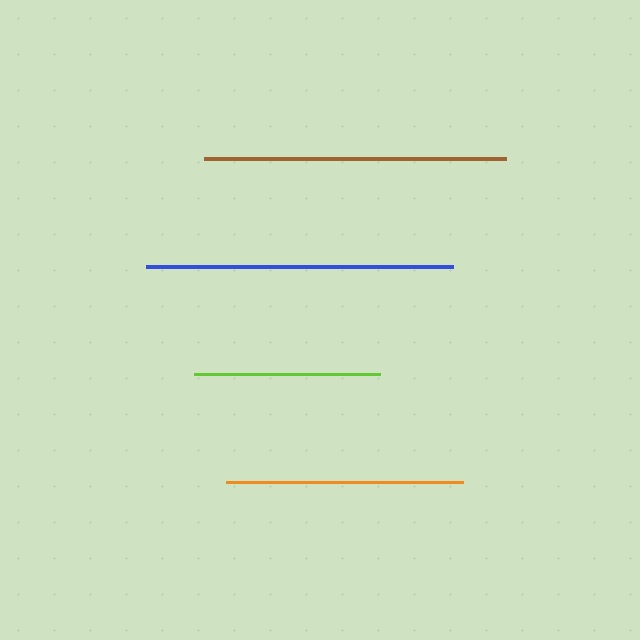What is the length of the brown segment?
The brown segment is approximately 301 pixels long.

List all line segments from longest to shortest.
From longest to shortest: blue, brown, orange, lime.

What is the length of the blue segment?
The blue segment is approximately 307 pixels long.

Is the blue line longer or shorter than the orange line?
The blue line is longer than the orange line.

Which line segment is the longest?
The blue line is the longest at approximately 307 pixels.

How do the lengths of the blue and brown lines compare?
The blue and brown lines are approximately the same length.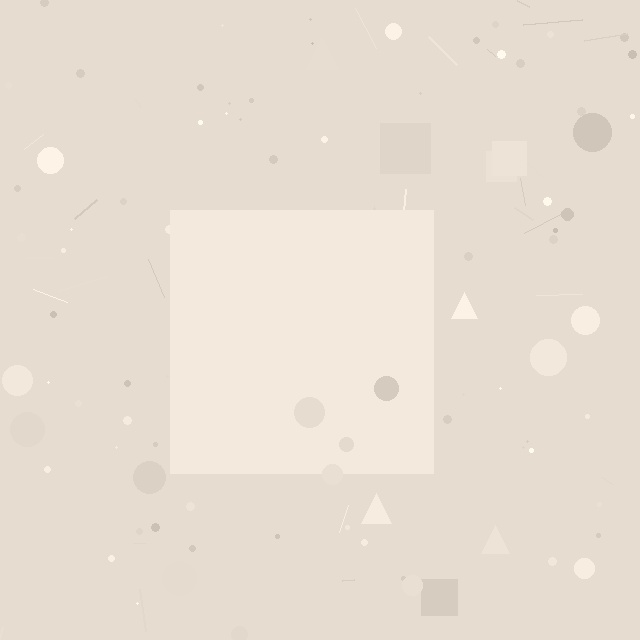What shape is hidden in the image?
A square is hidden in the image.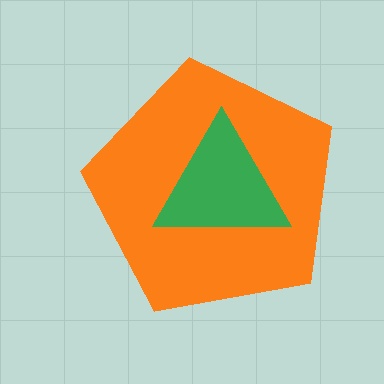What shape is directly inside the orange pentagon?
The green triangle.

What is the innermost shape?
The green triangle.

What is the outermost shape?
The orange pentagon.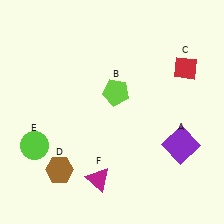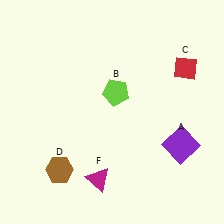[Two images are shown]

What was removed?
The lime circle (E) was removed in Image 2.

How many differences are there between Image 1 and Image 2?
There is 1 difference between the two images.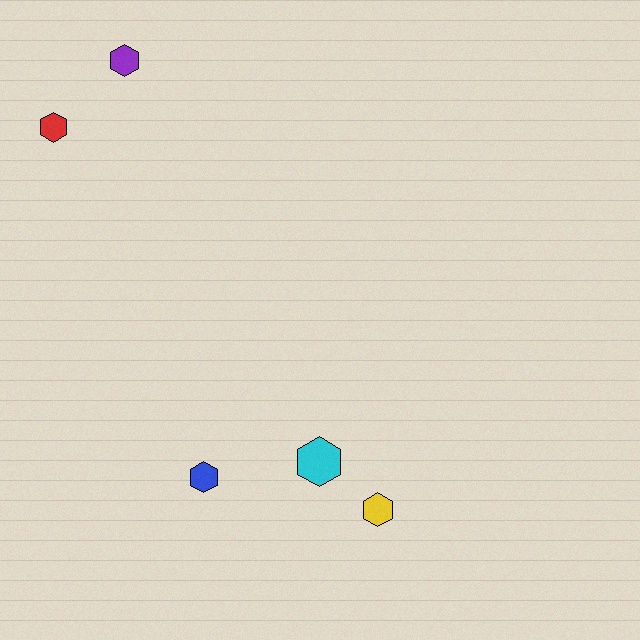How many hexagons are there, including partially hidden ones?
There are 5 hexagons.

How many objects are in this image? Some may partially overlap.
There are 5 objects.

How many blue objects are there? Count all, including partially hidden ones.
There is 1 blue object.